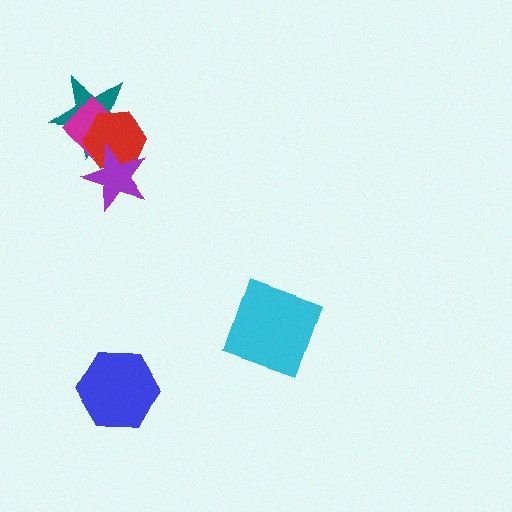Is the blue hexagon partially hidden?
No, no other shape covers it.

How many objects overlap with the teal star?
3 objects overlap with the teal star.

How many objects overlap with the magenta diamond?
3 objects overlap with the magenta diamond.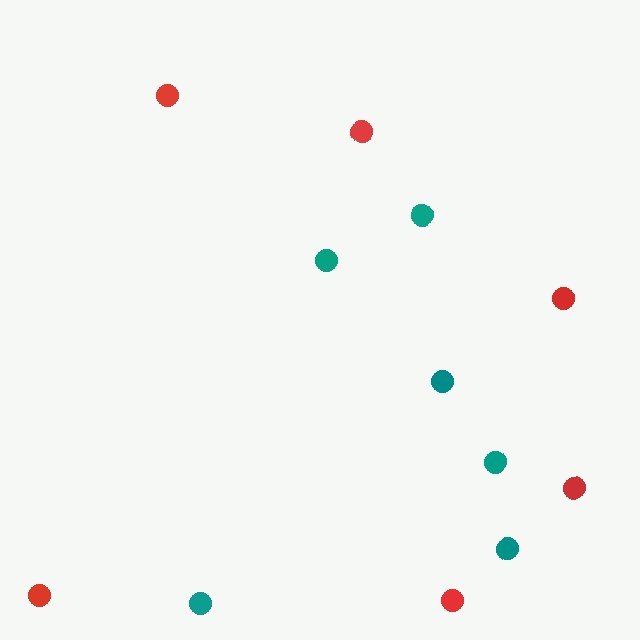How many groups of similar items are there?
There are 2 groups: one group of red circles (6) and one group of teal circles (6).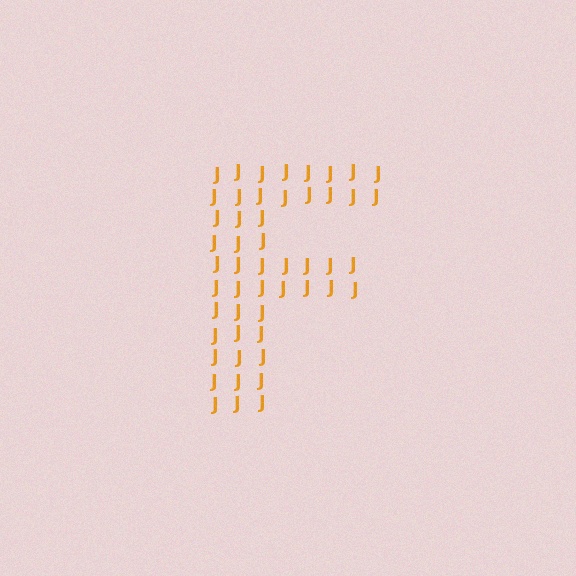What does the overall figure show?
The overall figure shows the letter F.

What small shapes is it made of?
It is made of small letter J's.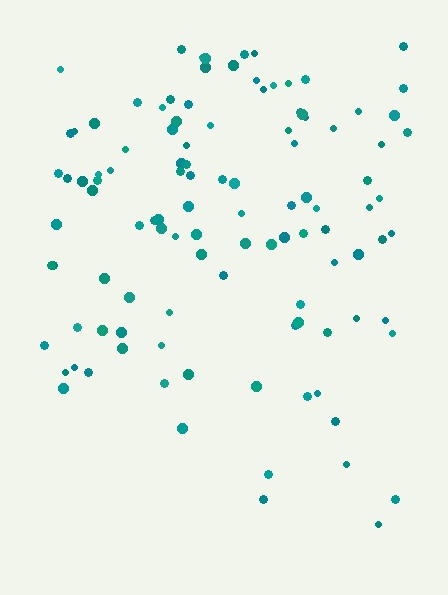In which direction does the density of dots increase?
From bottom to top, with the top side densest.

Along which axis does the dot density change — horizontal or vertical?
Vertical.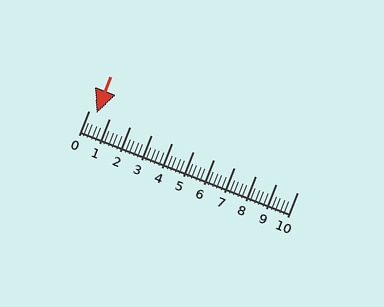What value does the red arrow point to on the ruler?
The red arrow points to approximately 0.4.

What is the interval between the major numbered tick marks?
The major tick marks are spaced 1 units apart.